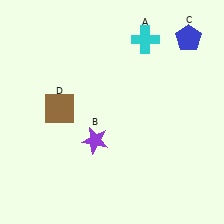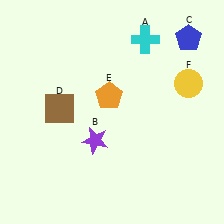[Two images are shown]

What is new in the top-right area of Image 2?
A yellow circle (F) was added in the top-right area of Image 2.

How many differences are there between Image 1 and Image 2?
There are 2 differences between the two images.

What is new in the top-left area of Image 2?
An orange pentagon (E) was added in the top-left area of Image 2.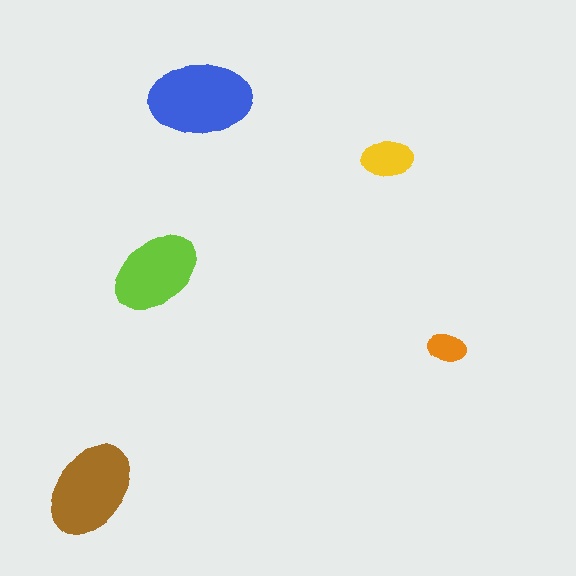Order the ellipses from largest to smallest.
the blue one, the brown one, the lime one, the yellow one, the orange one.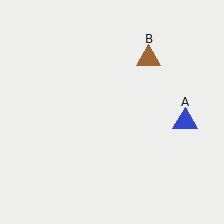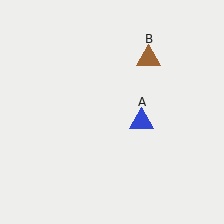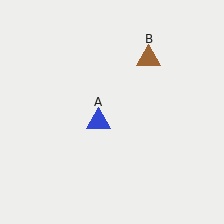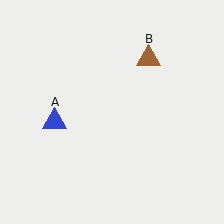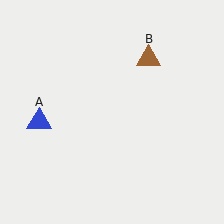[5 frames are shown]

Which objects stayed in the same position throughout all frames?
Brown triangle (object B) remained stationary.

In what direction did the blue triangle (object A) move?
The blue triangle (object A) moved left.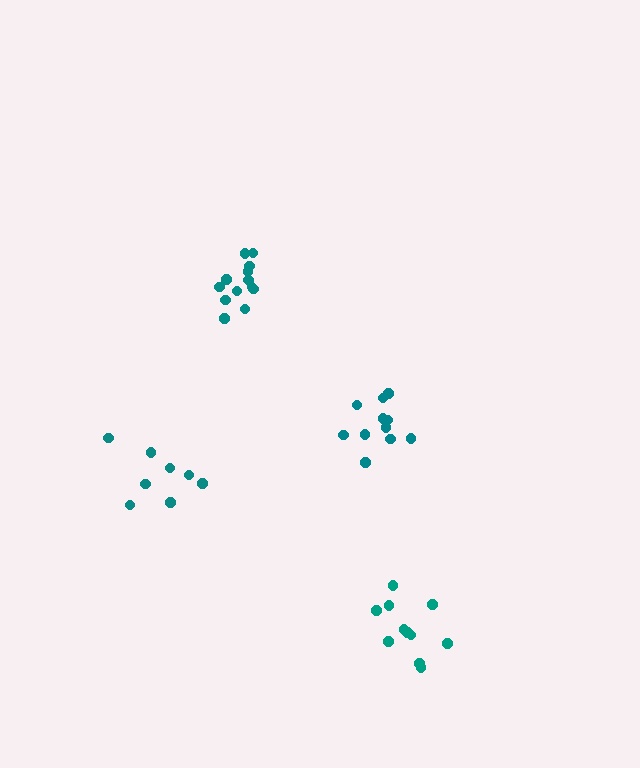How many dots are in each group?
Group 1: 8 dots, Group 2: 11 dots, Group 3: 11 dots, Group 4: 13 dots (43 total).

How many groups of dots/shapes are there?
There are 4 groups.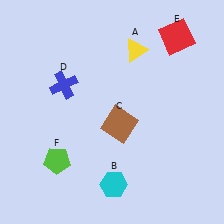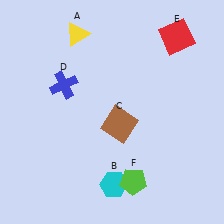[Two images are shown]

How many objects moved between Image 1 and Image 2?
2 objects moved between the two images.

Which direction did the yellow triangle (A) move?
The yellow triangle (A) moved left.